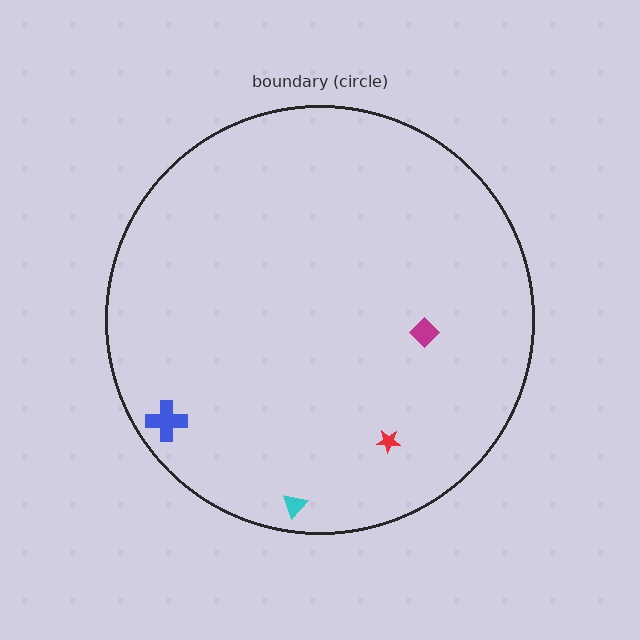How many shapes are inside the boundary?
4 inside, 0 outside.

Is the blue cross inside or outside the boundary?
Inside.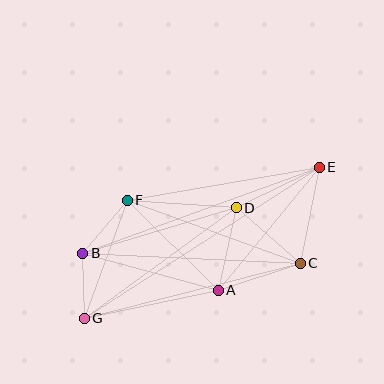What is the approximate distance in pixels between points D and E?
The distance between D and E is approximately 93 pixels.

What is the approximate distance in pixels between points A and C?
The distance between A and C is approximately 86 pixels.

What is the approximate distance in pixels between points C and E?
The distance between C and E is approximately 98 pixels.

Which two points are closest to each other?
Points B and G are closest to each other.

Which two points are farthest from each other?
Points E and G are farthest from each other.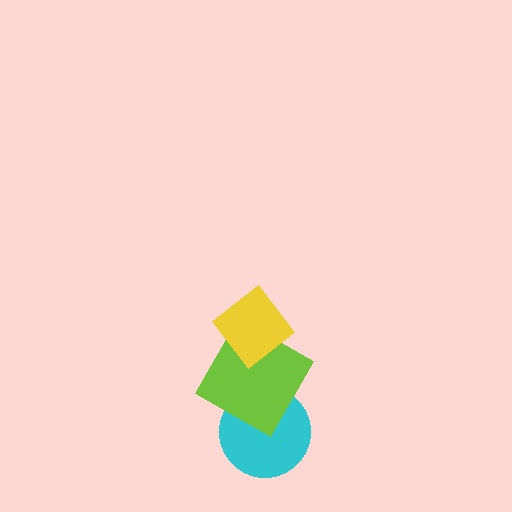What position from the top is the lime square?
The lime square is 2nd from the top.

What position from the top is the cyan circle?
The cyan circle is 3rd from the top.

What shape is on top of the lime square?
The yellow diamond is on top of the lime square.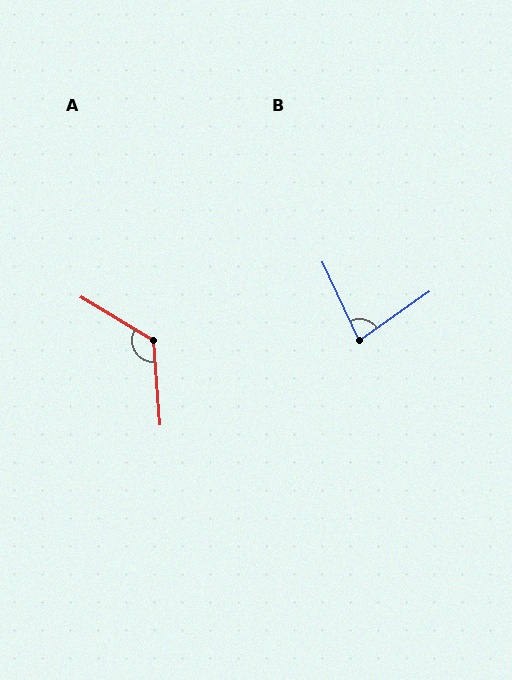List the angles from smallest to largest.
B (80°), A (125°).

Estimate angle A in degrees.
Approximately 125 degrees.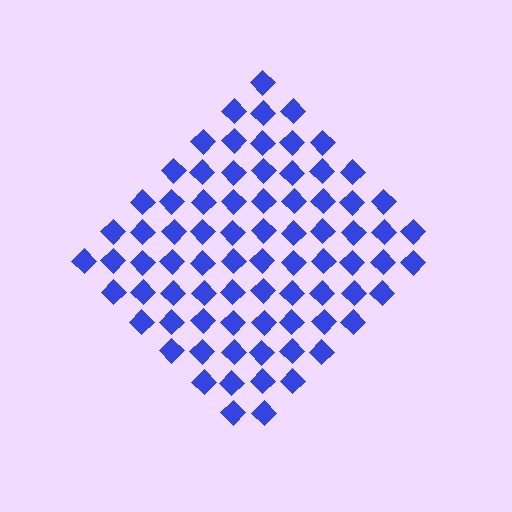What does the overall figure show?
The overall figure shows a diamond.